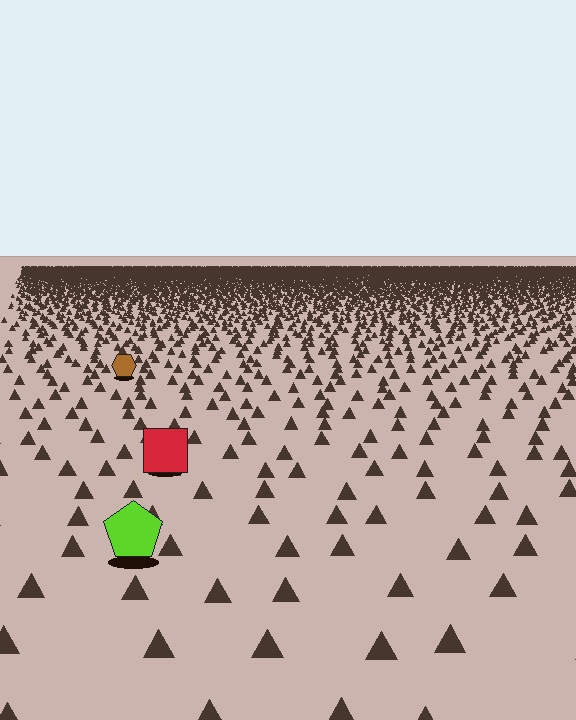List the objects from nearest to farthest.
From nearest to farthest: the lime pentagon, the red square, the brown hexagon.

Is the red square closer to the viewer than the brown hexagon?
Yes. The red square is closer — you can tell from the texture gradient: the ground texture is coarser near it.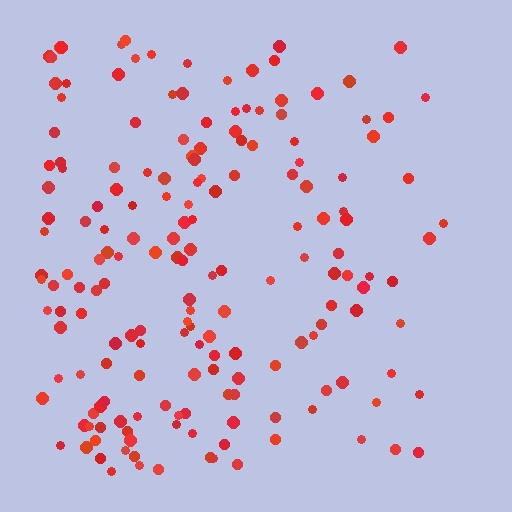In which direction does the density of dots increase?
From right to left, with the left side densest.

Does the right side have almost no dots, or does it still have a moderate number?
Still a moderate number, just noticeably fewer than the left.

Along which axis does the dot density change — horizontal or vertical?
Horizontal.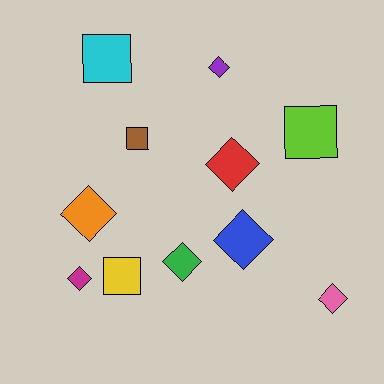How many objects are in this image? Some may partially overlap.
There are 11 objects.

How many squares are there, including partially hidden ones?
There are 4 squares.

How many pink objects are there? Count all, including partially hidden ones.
There is 1 pink object.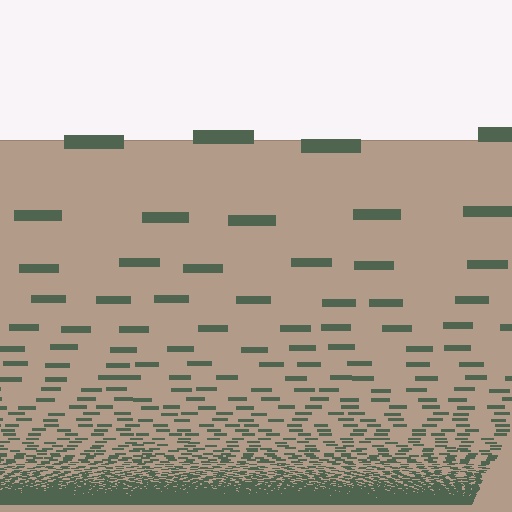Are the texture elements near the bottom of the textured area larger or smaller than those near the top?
Smaller. The gradient is inverted — elements near the bottom are smaller and denser.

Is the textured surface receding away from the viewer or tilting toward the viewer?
The surface appears to tilt toward the viewer. Texture elements get larger and sparser toward the top.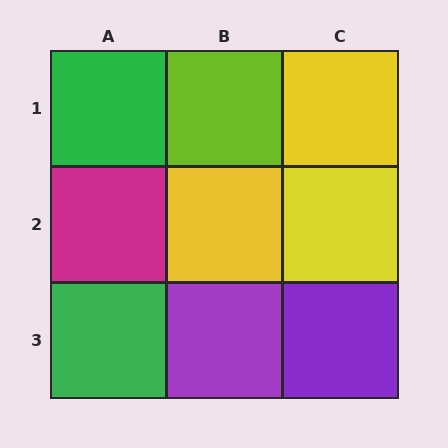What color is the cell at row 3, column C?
Purple.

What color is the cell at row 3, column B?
Purple.